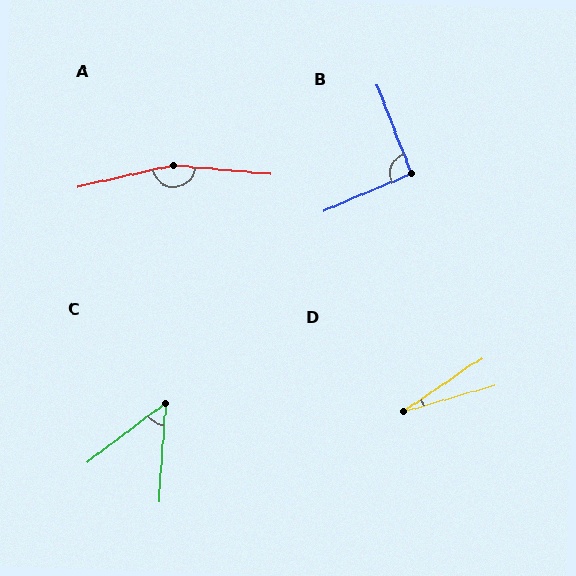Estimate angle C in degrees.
Approximately 49 degrees.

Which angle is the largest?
A, at approximately 163 degrees.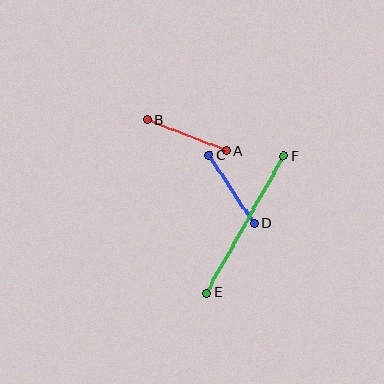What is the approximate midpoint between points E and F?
The midpoint is at approximately (245, 224) pixels.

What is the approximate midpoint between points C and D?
The midpoint is at approximately (231, 189) pixels.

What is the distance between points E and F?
The distance is approximately 157 pixels.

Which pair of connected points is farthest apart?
Points E and F are farthest apart.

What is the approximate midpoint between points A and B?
The midpoint is at approximately (186, 136) pixels.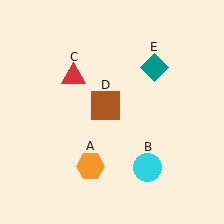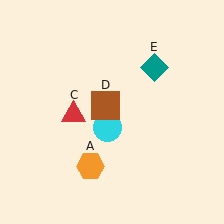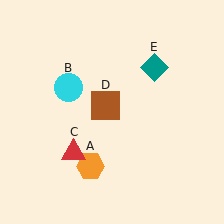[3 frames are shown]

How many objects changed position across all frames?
2 objects changed position: cyan circle (object B), red triangle (object C).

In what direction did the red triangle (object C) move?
The red triangle (object C) moved down.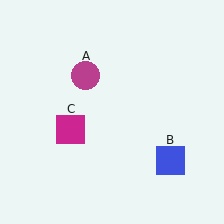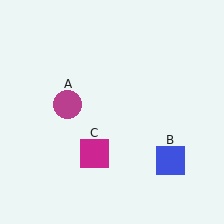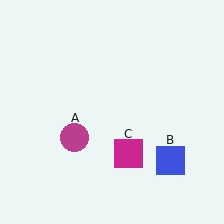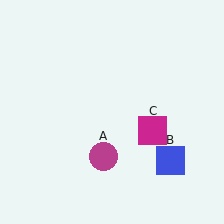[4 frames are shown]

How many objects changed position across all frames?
2 objects changed position: magenta circle (object A), magenta square (object C).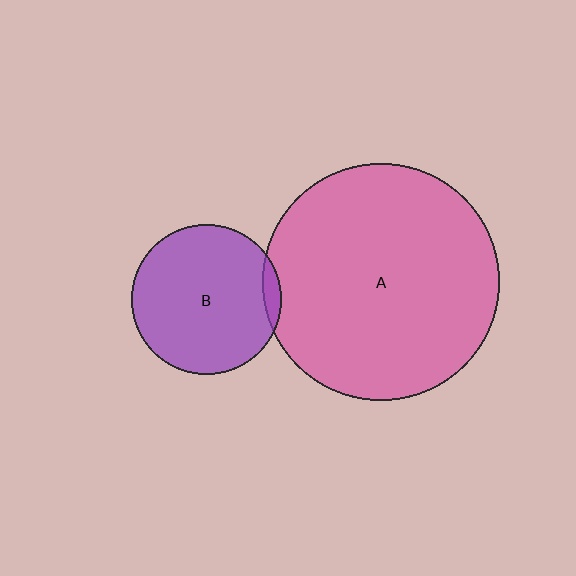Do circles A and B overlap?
Yes.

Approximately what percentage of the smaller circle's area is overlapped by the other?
Approximately 5%.